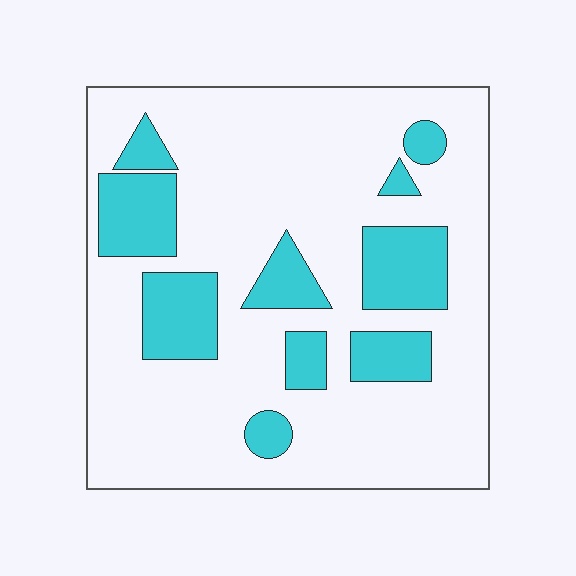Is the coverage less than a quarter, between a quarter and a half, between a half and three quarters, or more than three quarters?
Less than a quarter.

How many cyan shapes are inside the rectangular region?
10.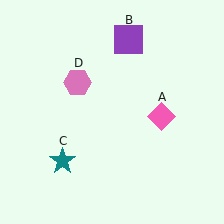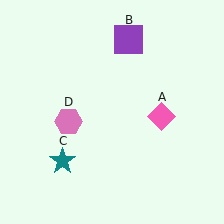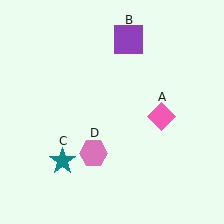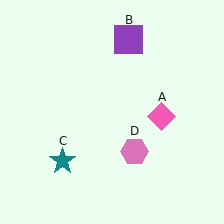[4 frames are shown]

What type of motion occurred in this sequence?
The pink hexagon (object D) rotated counterclockwise around the center of the scene.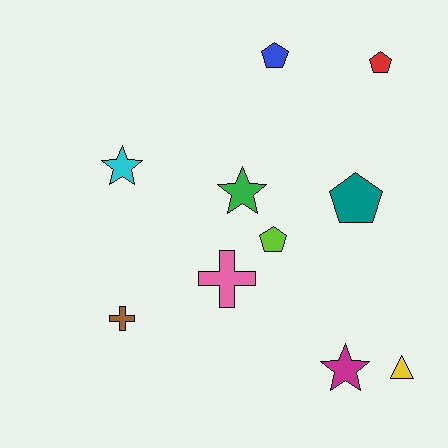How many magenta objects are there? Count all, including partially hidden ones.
There is 1 magenta object.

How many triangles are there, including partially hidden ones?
There is 1 triangle.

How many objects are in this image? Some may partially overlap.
There are 10 objects.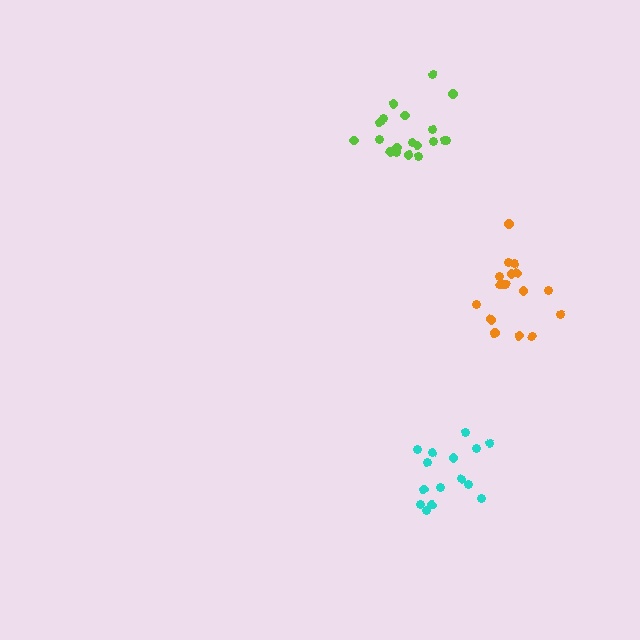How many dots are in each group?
Group 1: 15 dots, Group 2: 19 dots, Group 3: 17 dots (51 total).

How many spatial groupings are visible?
There are 3 spatial groupings.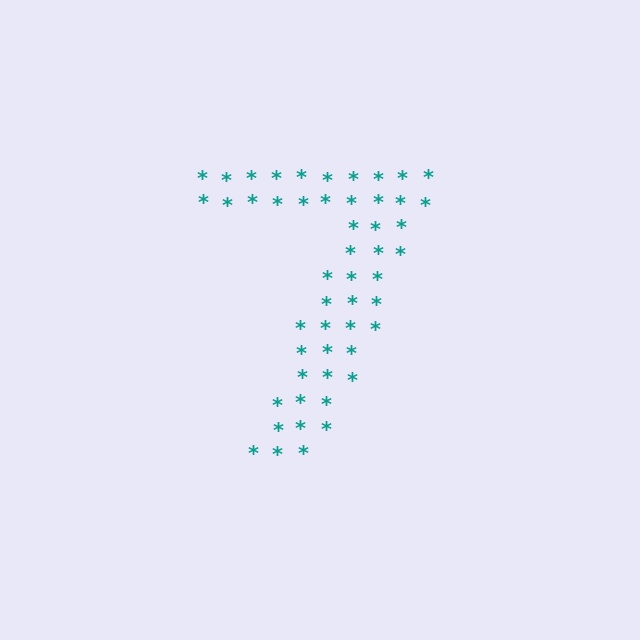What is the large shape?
The large shape is the digit 7.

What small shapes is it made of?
It is made of small asterisks.